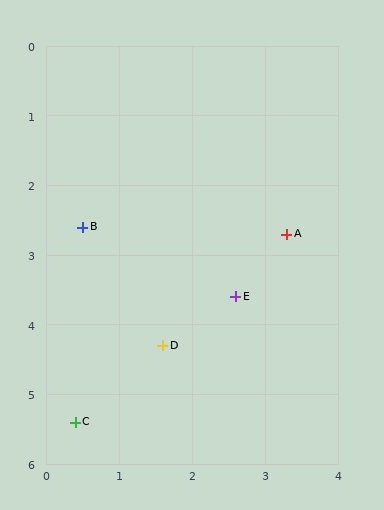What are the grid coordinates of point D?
Point D is at approximately (1.6, 4.3).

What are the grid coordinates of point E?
Point E is at approximately (2.6, 3.6).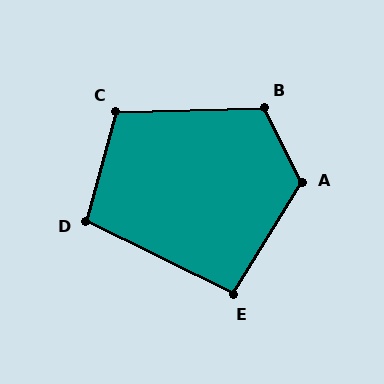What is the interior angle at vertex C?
Approximately 107 degrees (obtuse).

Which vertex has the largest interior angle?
A, at approximately 121 degrees.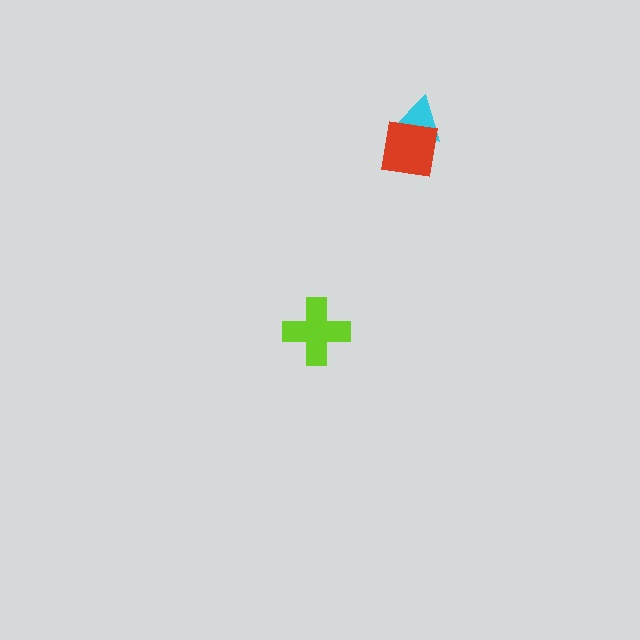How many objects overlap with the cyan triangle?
1 object overlaps with the cyan triangle.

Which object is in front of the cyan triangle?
The red square is in front of the cyan triangle.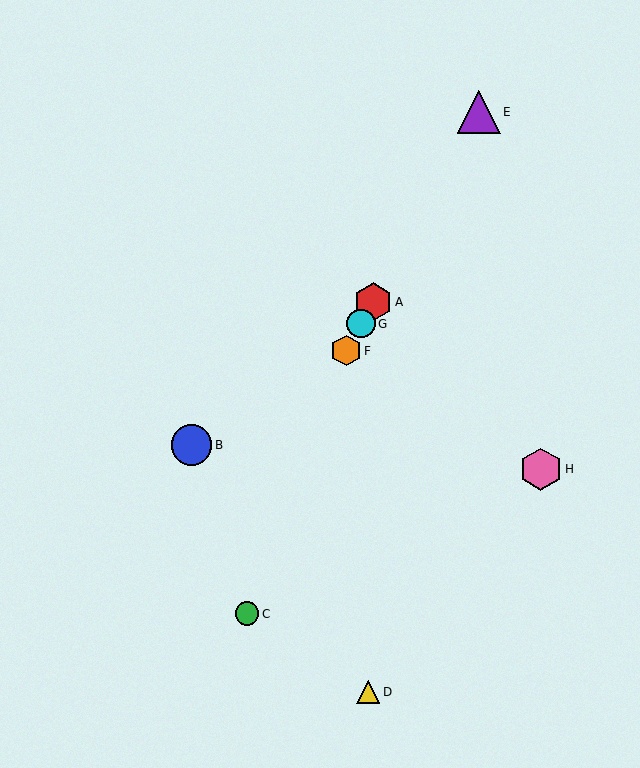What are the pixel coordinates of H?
Object H is at (541, 469).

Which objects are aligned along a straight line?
Objects A, E, F, G are aligned along a straight line.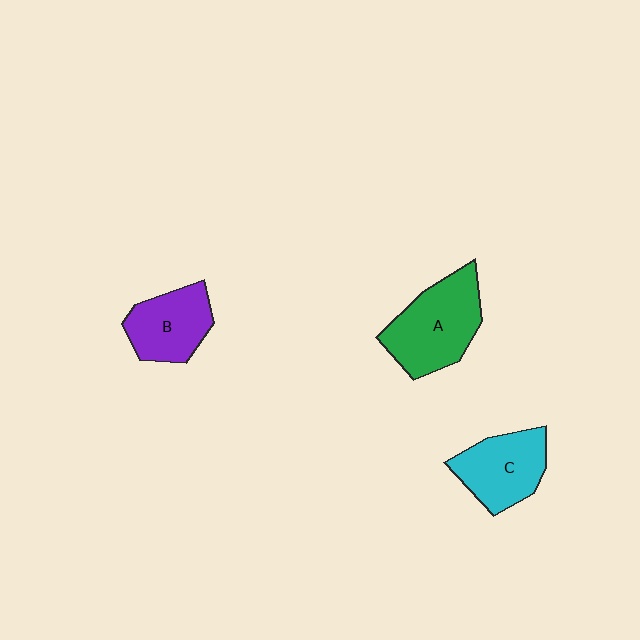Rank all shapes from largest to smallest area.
From largest to smallest: A (green), C (cyan), B (purple).